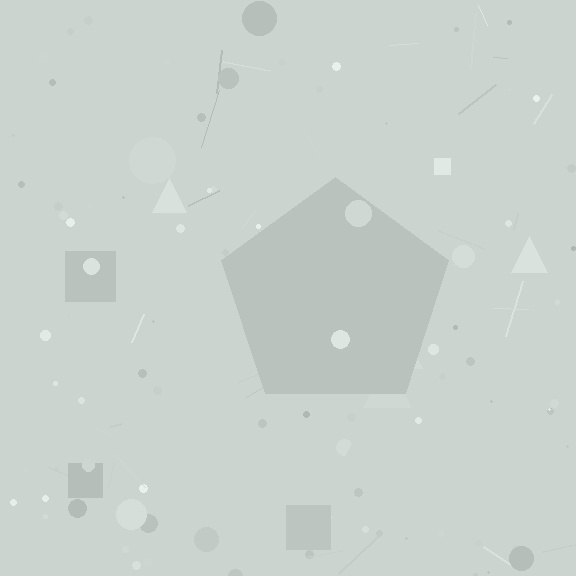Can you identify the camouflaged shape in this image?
The camouflaged shape is a pentagon.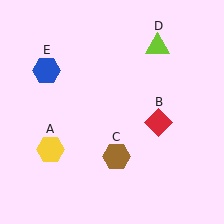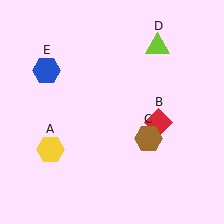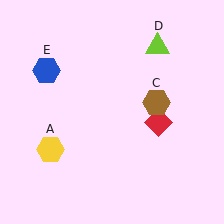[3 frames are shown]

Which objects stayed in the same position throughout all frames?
Yellow hexagon (object A) and red diamond (object B) and lime triangle (object D) and blue hexagon (object E) remained stationary.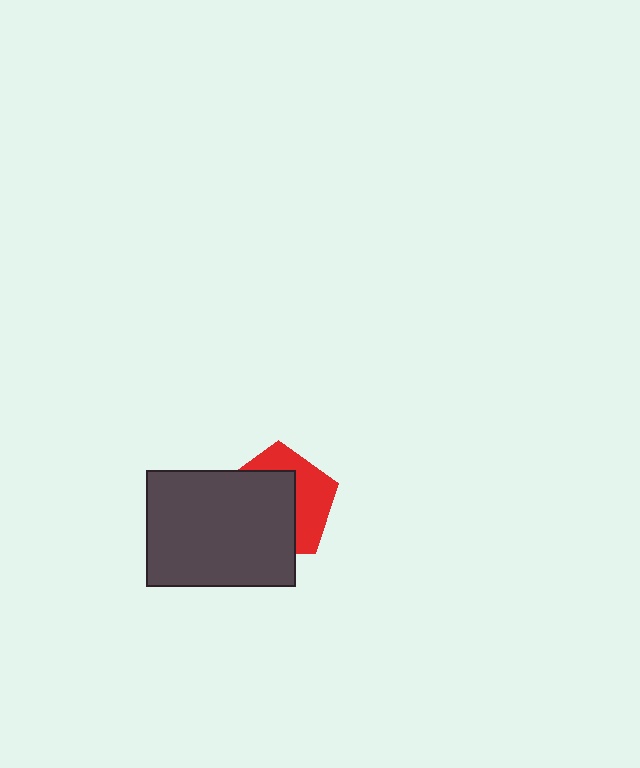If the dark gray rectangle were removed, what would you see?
You would see the complete red pentagon.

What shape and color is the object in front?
The object in front is a dark gray rectangle.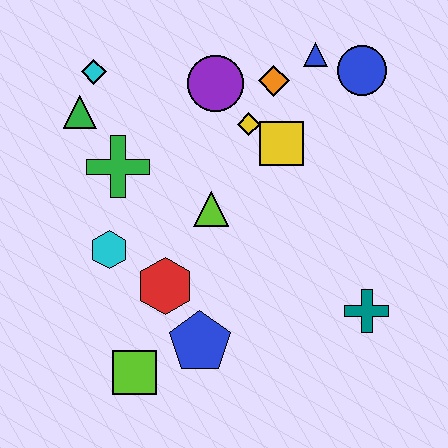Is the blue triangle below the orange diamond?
No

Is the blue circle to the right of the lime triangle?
Yes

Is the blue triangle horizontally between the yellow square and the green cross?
No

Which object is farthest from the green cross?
The teal cross is farthest from the green cross.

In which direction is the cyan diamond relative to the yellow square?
The cyan diamond is to the left of the yellow square.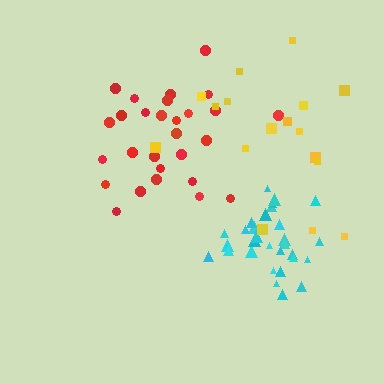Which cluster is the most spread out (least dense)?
Yellow.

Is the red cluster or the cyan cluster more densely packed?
Cyan.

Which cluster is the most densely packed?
Cyan.